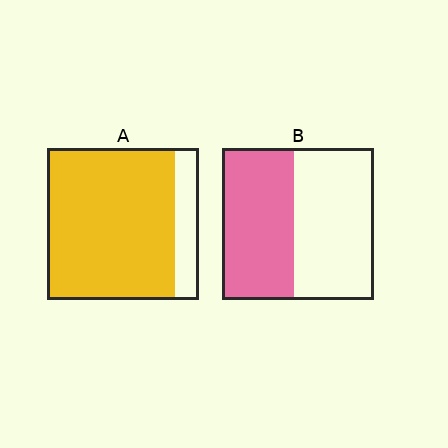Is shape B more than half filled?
Roughly half.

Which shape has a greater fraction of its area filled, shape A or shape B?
Shape A.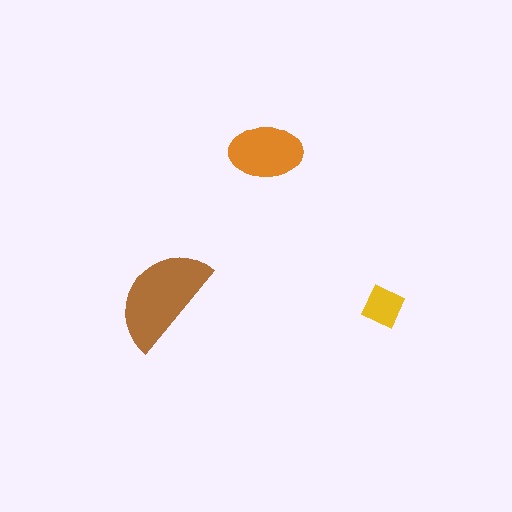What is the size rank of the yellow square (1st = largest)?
3rd.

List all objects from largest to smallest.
The brown semicircle, the orange ellipse, the yellow square.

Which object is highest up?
The orange ellipse is topmost.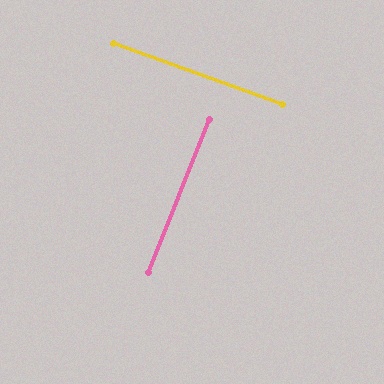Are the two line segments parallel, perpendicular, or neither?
Perpendicular — they meet at approximately 88°.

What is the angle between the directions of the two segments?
Approximately 88 degrees.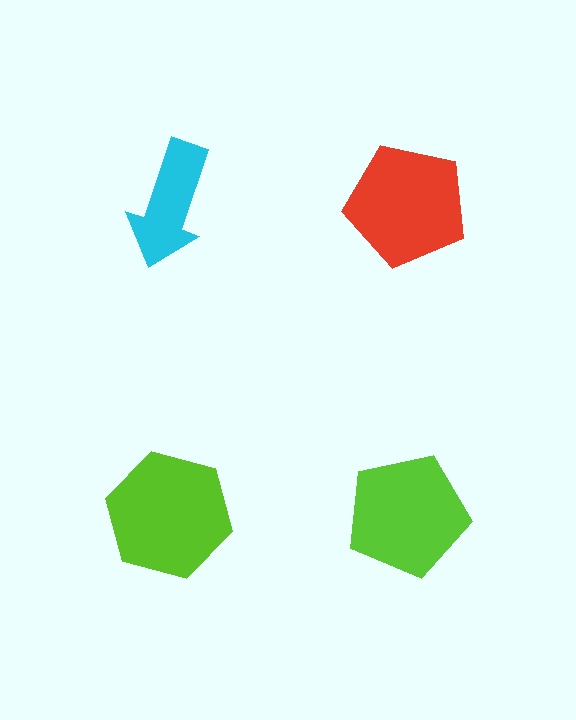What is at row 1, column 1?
A cyan arrow.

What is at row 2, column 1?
A lime hexagon.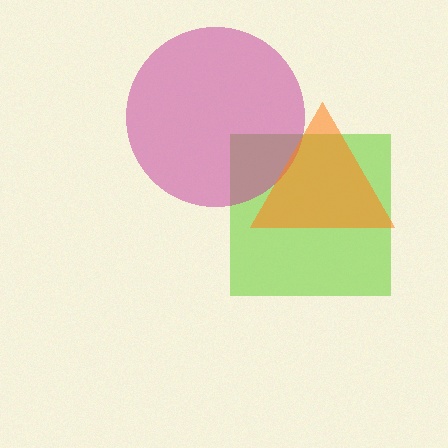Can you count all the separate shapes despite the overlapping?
Yes, there are 3 separate shapes.